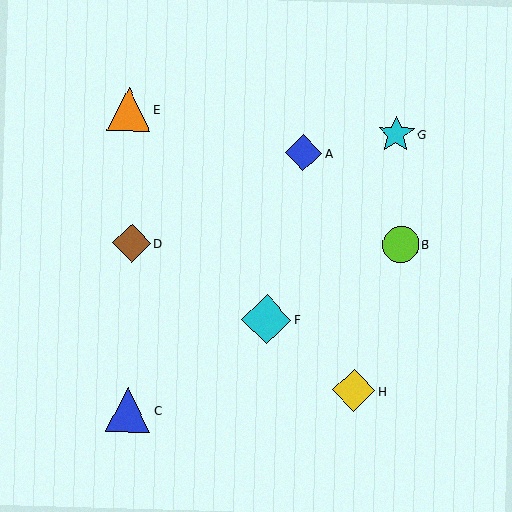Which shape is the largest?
The cyan diamond (labeled F) is the largest.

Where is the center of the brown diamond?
The center of the brown diamond is at (131, 243).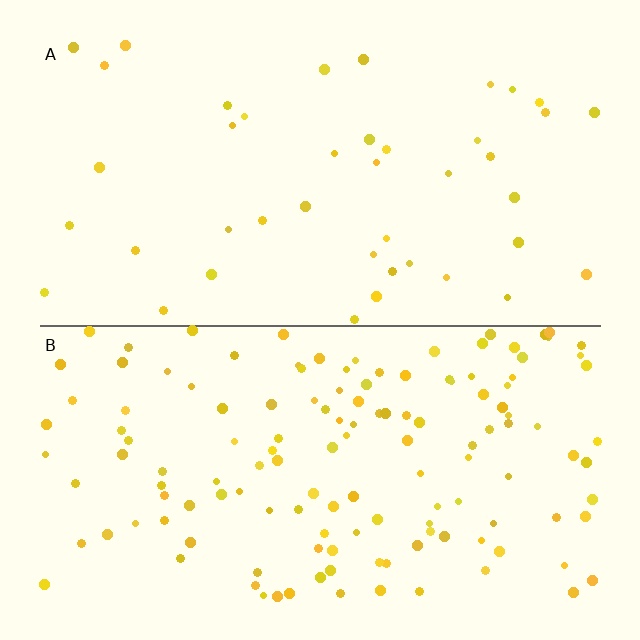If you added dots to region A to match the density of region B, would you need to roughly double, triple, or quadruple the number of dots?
Approximately triple.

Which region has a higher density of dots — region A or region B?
B (the bottom).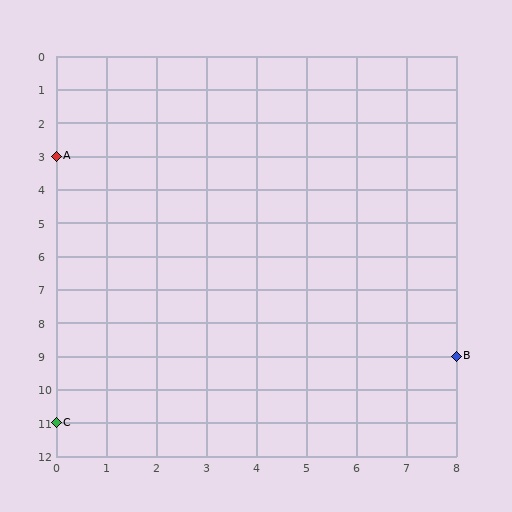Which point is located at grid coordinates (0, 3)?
Point A is at (0, 3).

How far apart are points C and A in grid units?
Points C and A are 8 rows apart.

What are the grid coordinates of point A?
Point A is at grid coordinates (0, 3).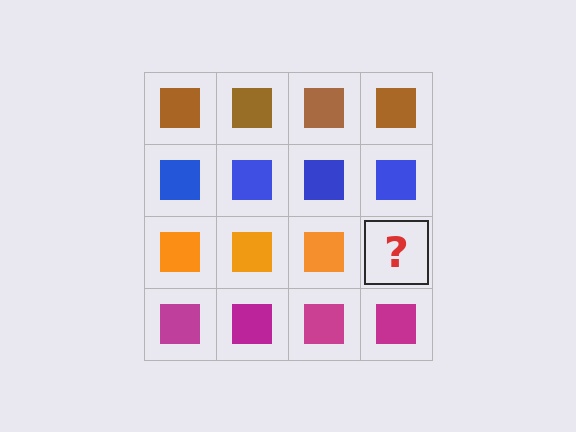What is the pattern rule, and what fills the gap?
The rule is that each row has a consistent color. The gap should be filled with an orange square.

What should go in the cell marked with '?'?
The missing cell should contain an orange square.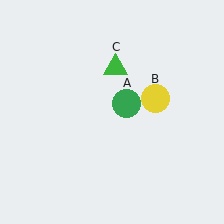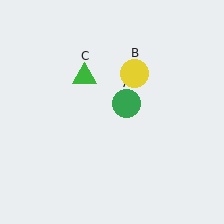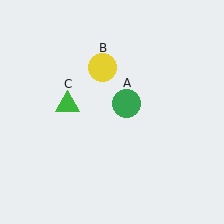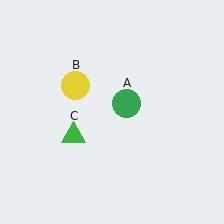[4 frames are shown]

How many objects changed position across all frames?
2 objects changed position: yellow circle (object B), green triangle (object C).